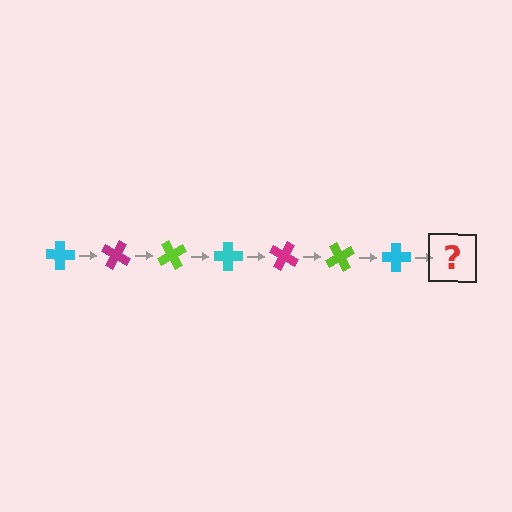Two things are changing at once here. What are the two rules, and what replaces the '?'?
The two rules are that it rotates 30 degrees each step and the color cycles through cyan, magenta, and lime. The '?' should be a magenta cross, rotated 210 degrees from the start.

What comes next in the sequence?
The next element should be a magenta cross, rotated 210 degrees from the start.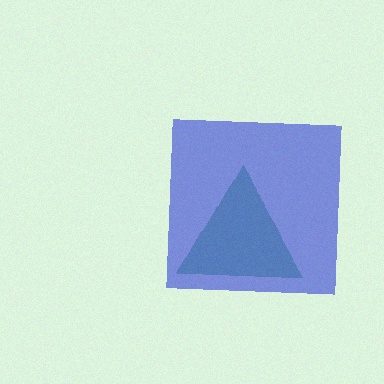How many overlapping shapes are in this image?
There are 2 overlapping shapes in the image.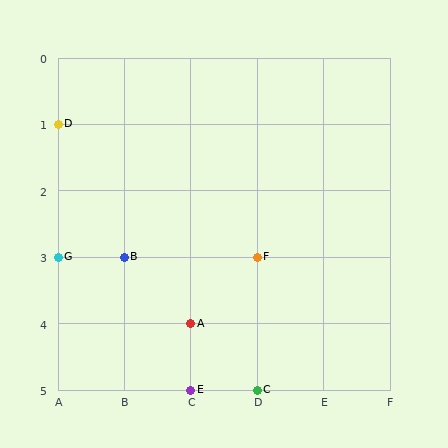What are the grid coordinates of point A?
Point A is at grid coordinates (C, 4).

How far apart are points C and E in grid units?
Points C and E are 1 column apart.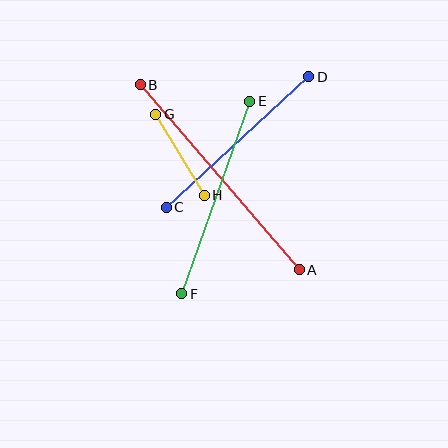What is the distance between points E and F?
The distance is approximately 204 pixels.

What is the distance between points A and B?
The distance is approximately 244 pixels.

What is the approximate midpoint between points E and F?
The midpoint is at approximately (216, 198) pixels.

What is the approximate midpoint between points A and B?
The midpoint is at approximately (220, 177) pixels.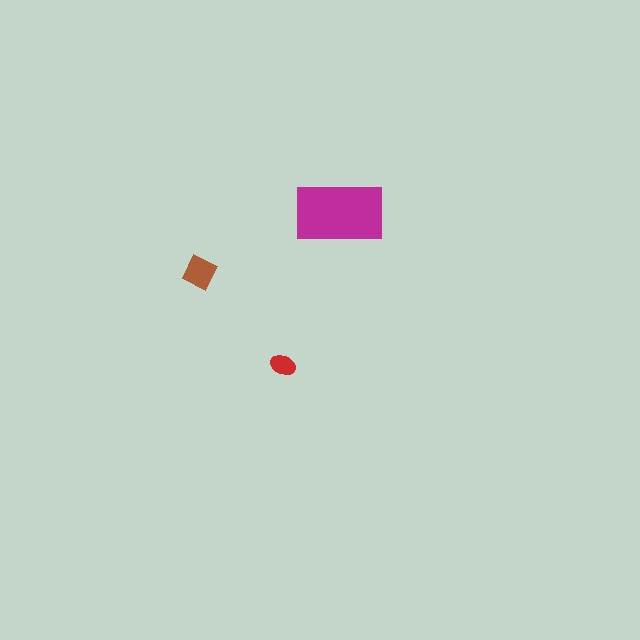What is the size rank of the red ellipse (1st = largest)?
3rd.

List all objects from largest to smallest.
The magenta rectangle, the brown diamond, the red ellipse.